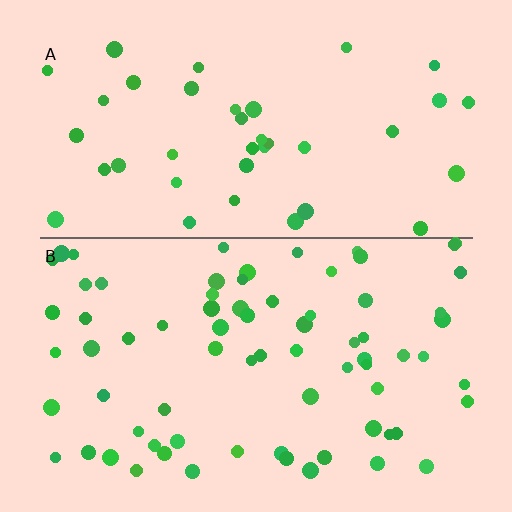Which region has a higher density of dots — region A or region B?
B (the bottom).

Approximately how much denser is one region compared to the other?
Approximately 1.8× — region B over region A.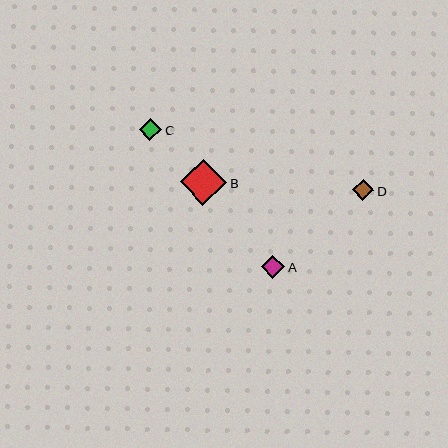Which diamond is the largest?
Diamond B is the largest with a size of approximately 46 pixels.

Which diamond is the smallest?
Diamond D is the smallest with a size of approximately 21 pixels.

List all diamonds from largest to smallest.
From largest to smallest: B, A, C, D.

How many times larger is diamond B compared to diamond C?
Diamond B is approximately 2.1 times the size of diamond C.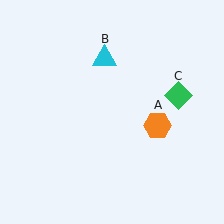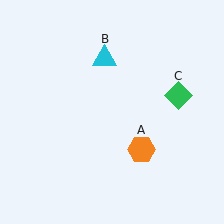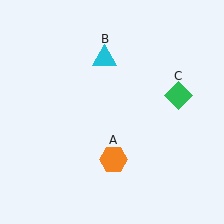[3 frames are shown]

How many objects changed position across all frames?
1 object changed position: orange hexagon (object A).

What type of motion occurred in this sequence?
The orange hexagon (object A) rotated clockwise around the center of the scene.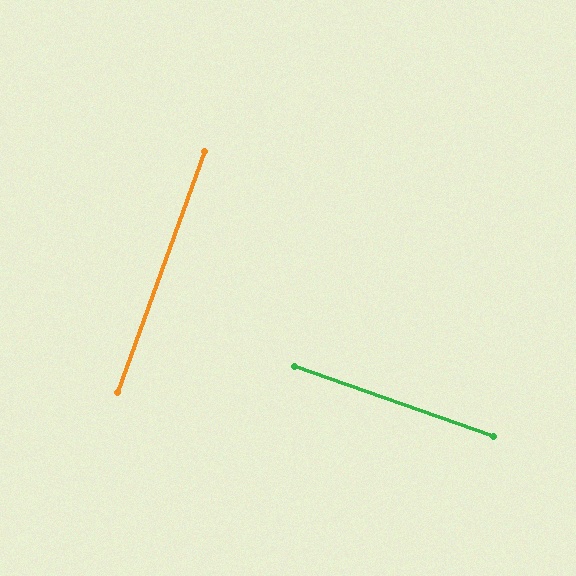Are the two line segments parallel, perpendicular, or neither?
Perpendicular — they meet at approximately 89°.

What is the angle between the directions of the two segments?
Approximately 89 degrees.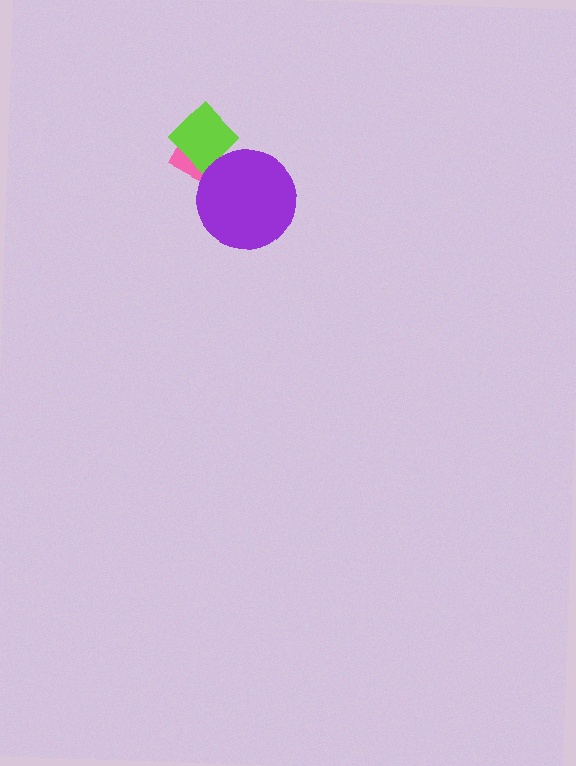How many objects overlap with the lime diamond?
2 objects overlap with the lime diamond.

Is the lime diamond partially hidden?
Yes, it is partially covered by another shape.